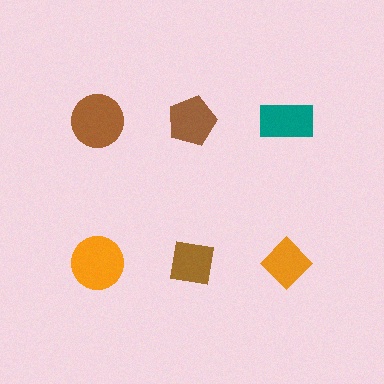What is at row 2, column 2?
A brown square.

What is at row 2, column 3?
An orange diamond.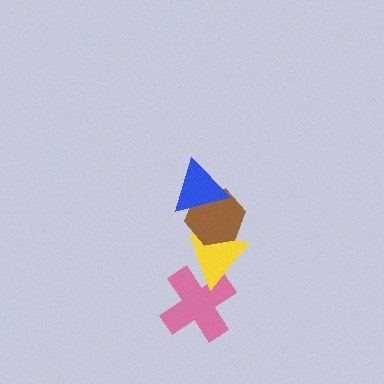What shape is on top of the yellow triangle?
The brown hexagon is on top of the yellow triangle.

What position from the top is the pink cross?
The pink cross is 4th from the top.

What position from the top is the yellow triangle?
The yellow triangle is 3rd from the top.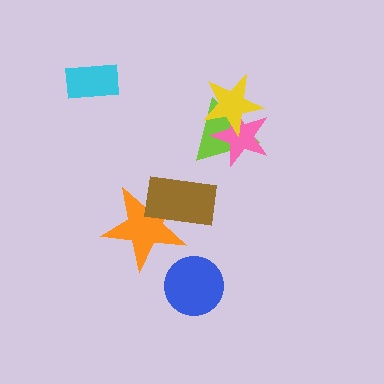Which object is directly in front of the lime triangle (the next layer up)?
The pink star is directly in front of the lime triangle.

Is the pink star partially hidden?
Yes, it is partially covered by another shape.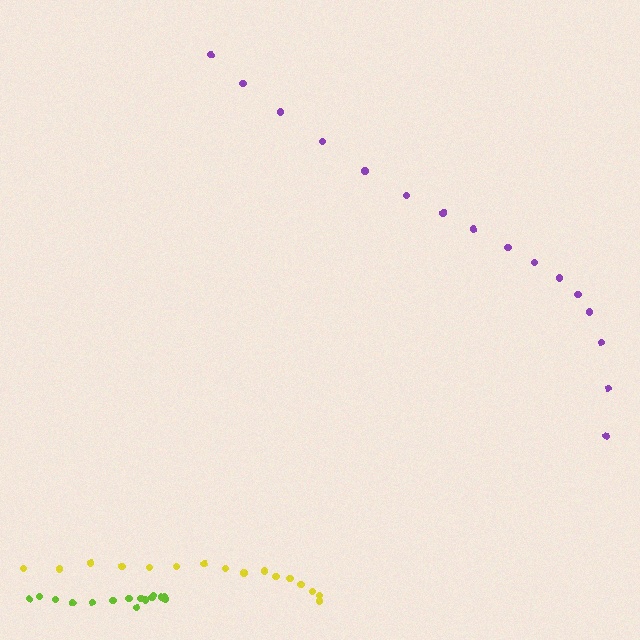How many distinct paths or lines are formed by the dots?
There are 3 distinct paths.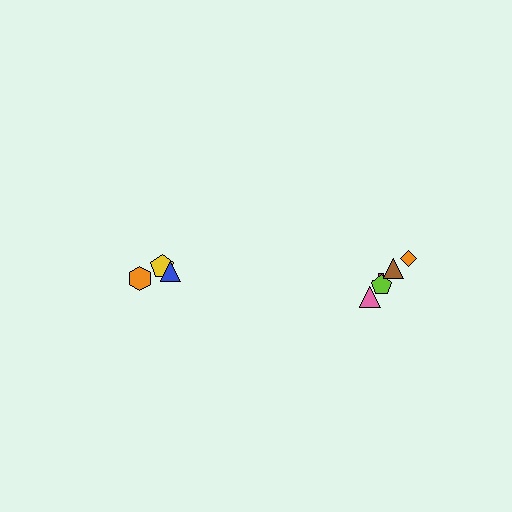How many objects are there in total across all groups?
There are 8 objects.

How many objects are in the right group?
There are 5 objects.